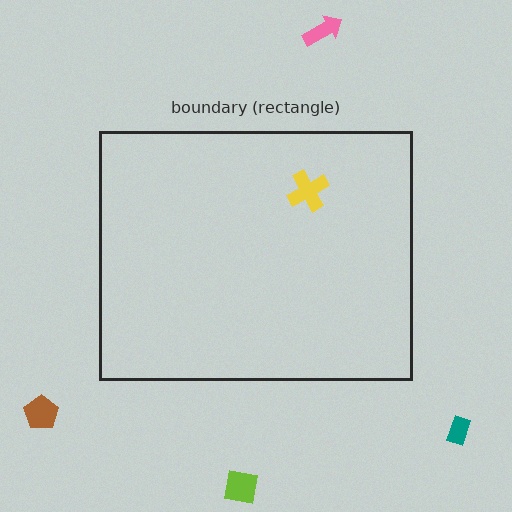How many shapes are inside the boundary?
1 inside, 4 outside.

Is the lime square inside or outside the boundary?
Outside.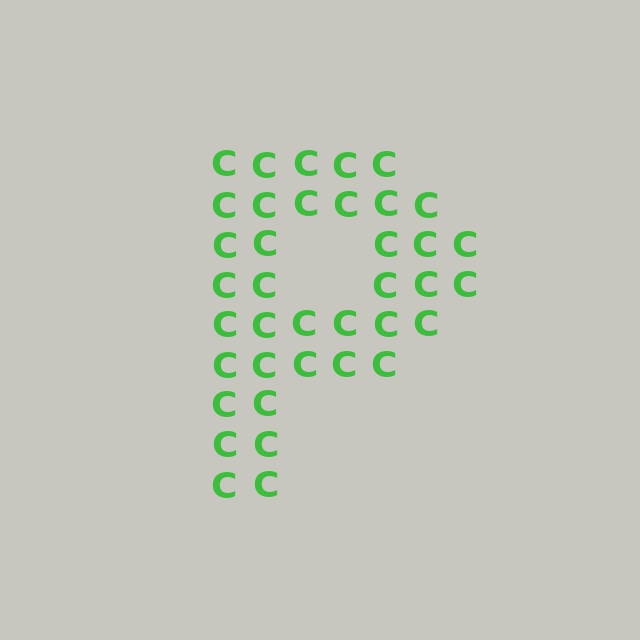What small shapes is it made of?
It is made of small letter C's.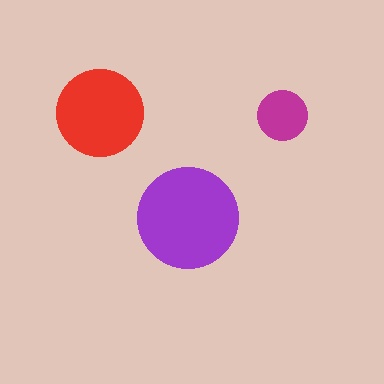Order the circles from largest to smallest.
the purple one, the red one, the magenta one.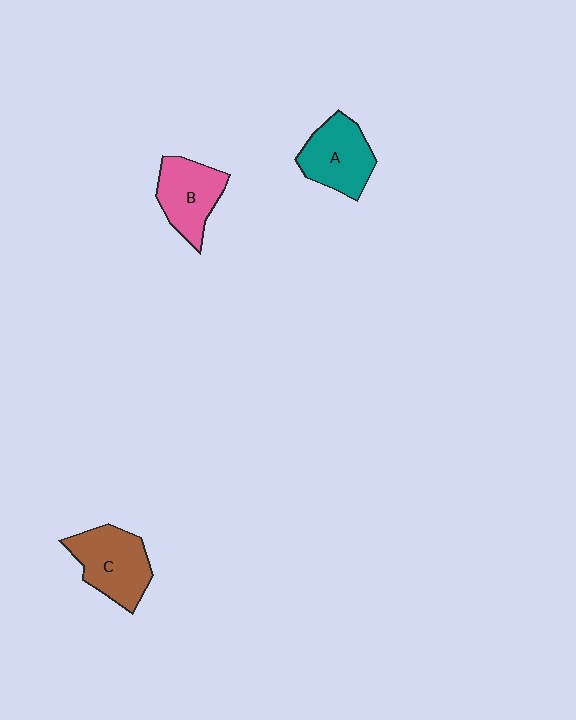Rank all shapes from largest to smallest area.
From largest to smallest: C (brown), A (teal), B (pink).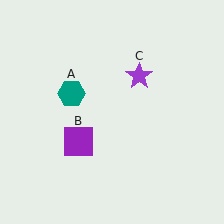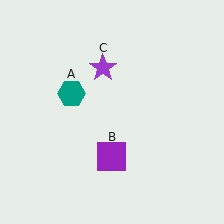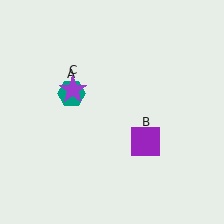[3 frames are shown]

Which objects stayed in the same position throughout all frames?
Teal hexagon (object A) remained stationary.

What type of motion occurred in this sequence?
The purple square (object B), purple star (object C) rotated counterclockwise around the center of the scene.